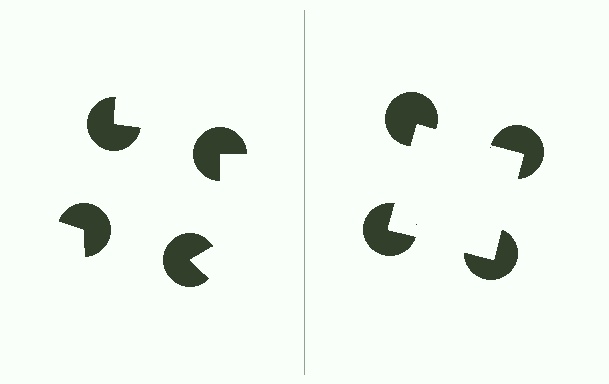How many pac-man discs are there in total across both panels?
8 — 4 on each side.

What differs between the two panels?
The pac-man discs are positioned identically on both sides; only the wedge orientations differ. On the right they align to a square; on the left they are misaligned.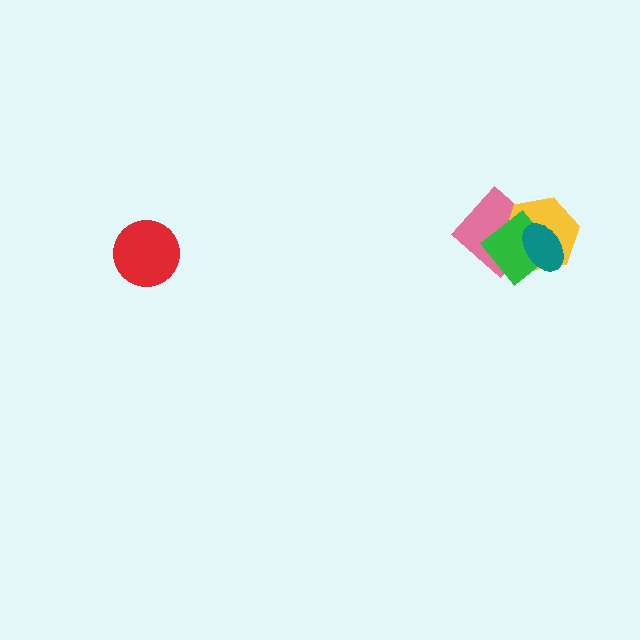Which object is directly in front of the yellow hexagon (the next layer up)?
The green diamond is directly in front of the yellow hexagon.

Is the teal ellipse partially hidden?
No, no other shape covers it.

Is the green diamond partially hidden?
Yes, it is partially covered by another shape.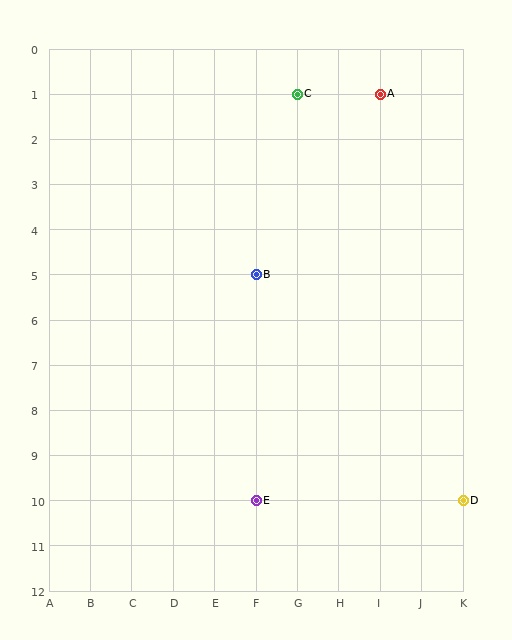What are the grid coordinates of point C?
Point C is at grid coordinates (G, 1).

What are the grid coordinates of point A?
Point A is at grid coordinates (I, 1).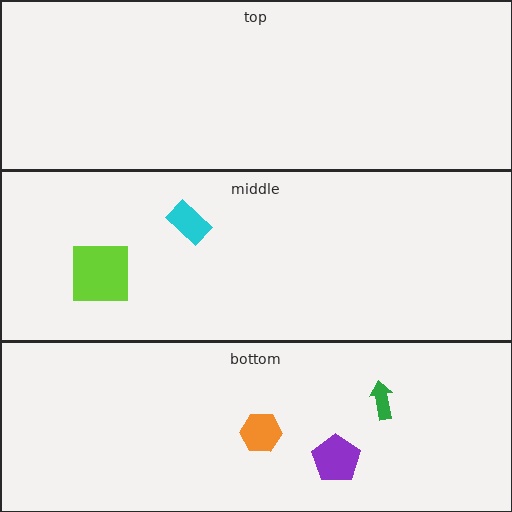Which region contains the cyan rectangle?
The middle region.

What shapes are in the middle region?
The lime square, the cyan rectangle.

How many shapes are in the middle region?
2.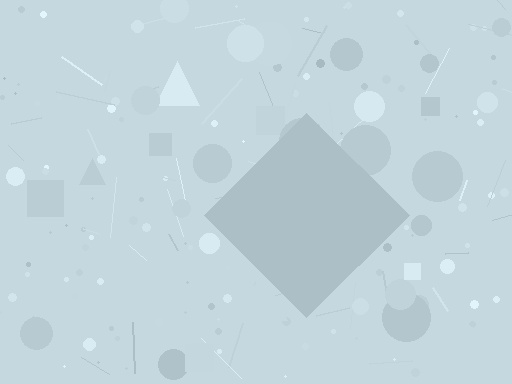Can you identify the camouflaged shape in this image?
The camouflaged shape is a diamond.